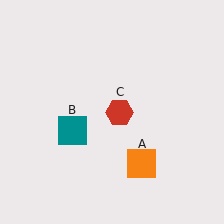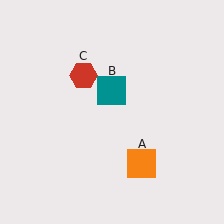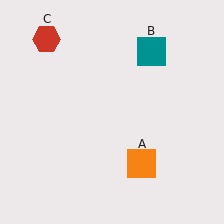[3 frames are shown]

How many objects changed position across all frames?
2 objects changed position: teal square (object B), red hexagon (object C).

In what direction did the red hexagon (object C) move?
The red hexagon (object C) moved up and to the left.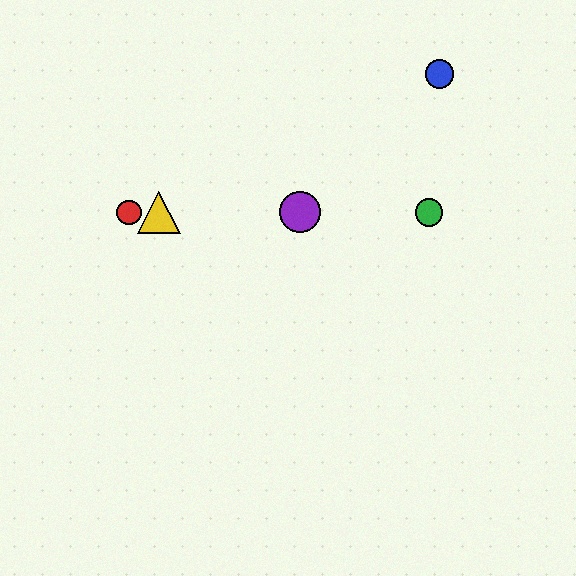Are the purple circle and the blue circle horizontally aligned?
No, the purple circle is at y≈212 and the blue circle is at y≈74.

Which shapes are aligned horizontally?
The red circle, the green circle, the yellow triangle, the purple circle are aligned horizontally.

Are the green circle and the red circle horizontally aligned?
Yes, both are at y≈212.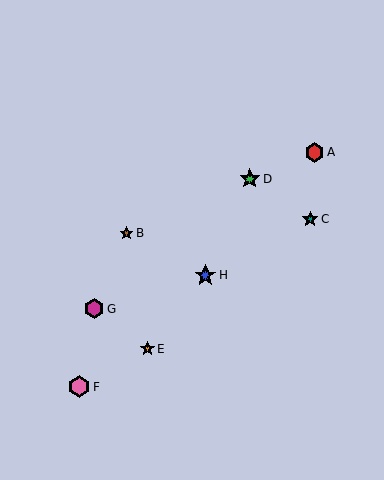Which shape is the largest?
The blue star (labeled H) is the largest.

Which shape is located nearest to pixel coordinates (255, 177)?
The green star (labeled D) at (250, 179) is nearest to that location.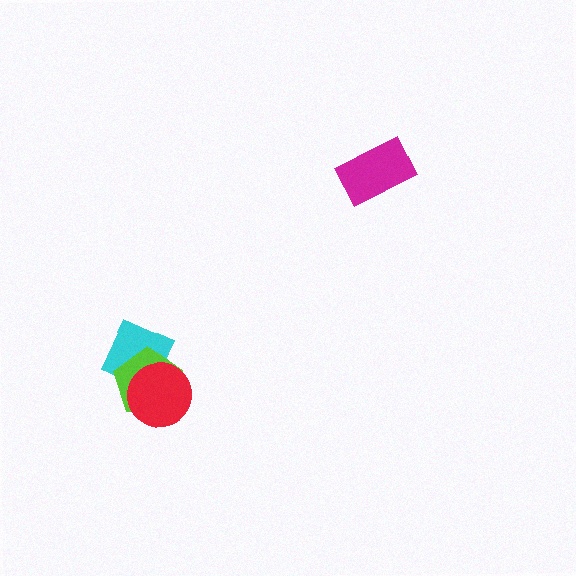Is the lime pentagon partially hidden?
Yes, it is partially covered by another shape.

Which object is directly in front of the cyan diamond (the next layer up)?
The lime pentagon is directly in front of the cyan diamond.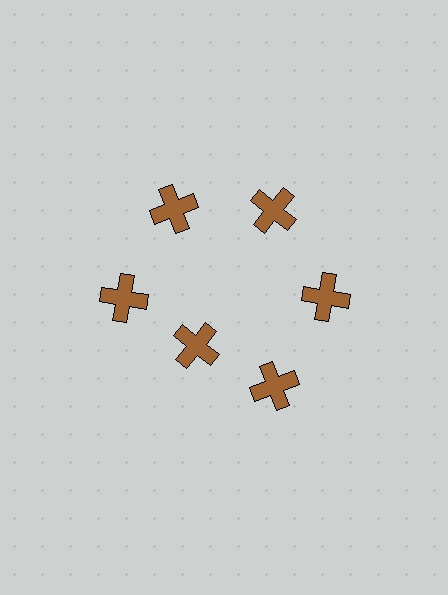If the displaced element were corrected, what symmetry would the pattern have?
It would have 6-fold rotational symmetry — the pattern would map onto itself every 60 degrees.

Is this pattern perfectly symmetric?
No. The 6 brown crosses are arranged in a ring, but one element near the 7 o'clock position is pulled inward toward the center, breaking the 6-fold rotational symmetry.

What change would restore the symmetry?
The symmetry would be restored by moving it outward, back onto the ring so that all 6 crosses sit at equal angles and equal distance from the center.